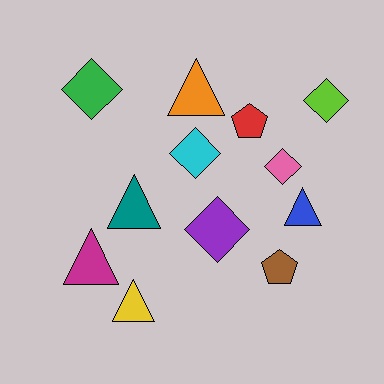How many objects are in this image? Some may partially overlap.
There are 12 objects.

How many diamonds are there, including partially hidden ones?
There are 5 diamonds.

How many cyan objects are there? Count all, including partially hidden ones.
There is 1 cyan object.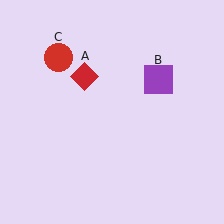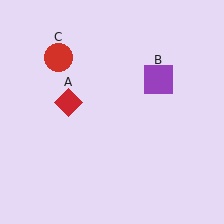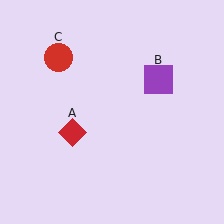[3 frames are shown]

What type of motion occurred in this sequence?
The red diamond (object A) rotated counterclockwise around the center of the scene.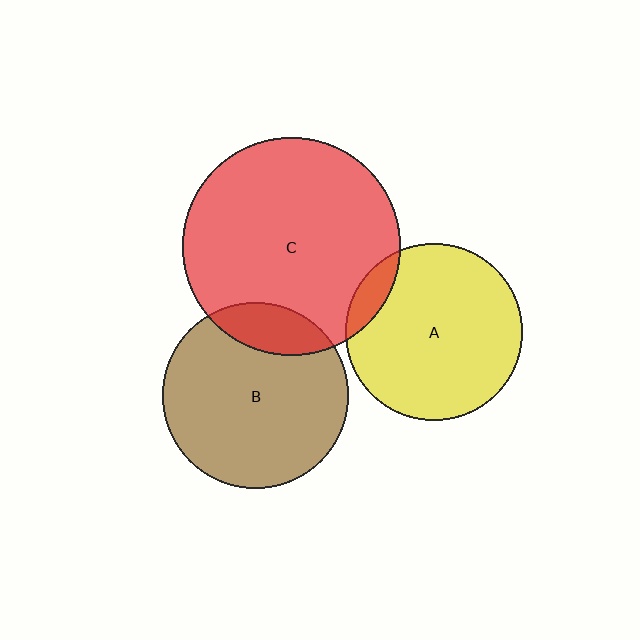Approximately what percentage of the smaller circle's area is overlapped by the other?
Approximately 15%.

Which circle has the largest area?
Circle C (red).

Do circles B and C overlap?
Yes.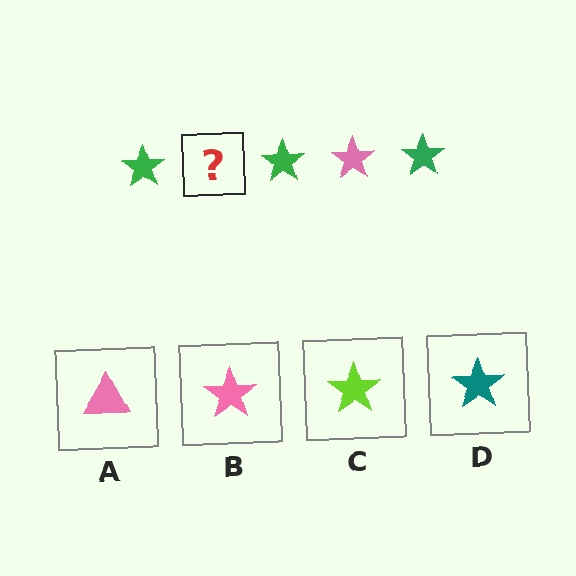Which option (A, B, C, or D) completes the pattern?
B.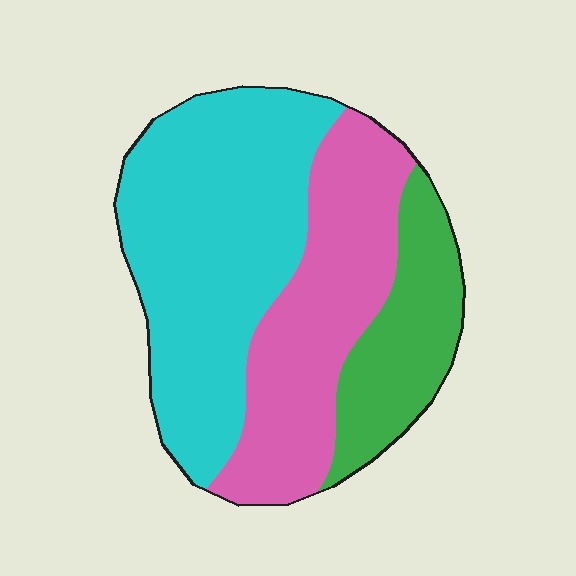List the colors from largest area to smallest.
From largest to smallest: cyan, pink, green.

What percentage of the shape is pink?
Pink covers roughly 35% of the shape.